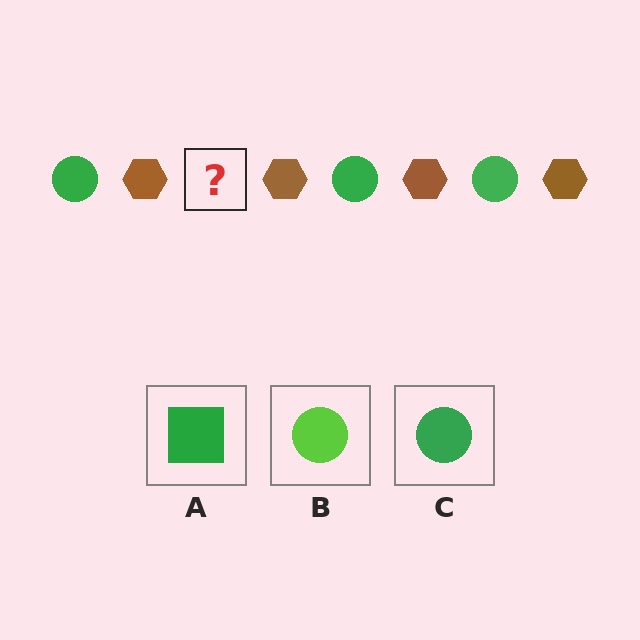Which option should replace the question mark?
Option C.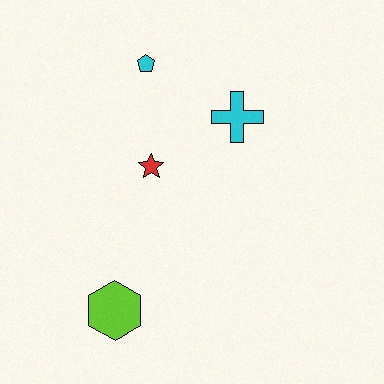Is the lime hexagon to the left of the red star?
Yes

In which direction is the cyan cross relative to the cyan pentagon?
The cyan cross is to the right of the cyan pentagon.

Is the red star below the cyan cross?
Yes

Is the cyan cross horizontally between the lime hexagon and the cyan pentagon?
No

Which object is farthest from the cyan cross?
The lime hexagon is farthest from the cyan cross.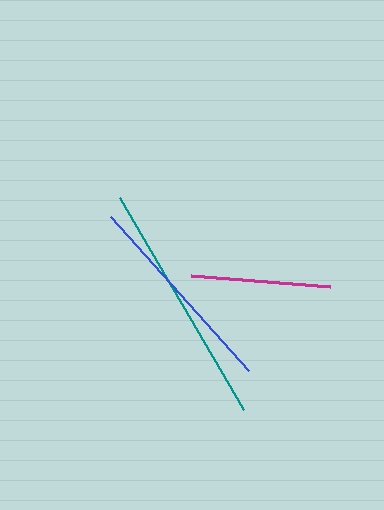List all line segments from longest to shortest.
From longest to shortest: teal, blue, magenta.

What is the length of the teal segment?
The teal segment is approximately 246 pixels long.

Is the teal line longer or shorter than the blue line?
The teal line is longer than the blue line.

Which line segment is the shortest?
The magenta line is the shortest at approximately 139 pixels.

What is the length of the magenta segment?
The magenta segment is approximately 139 pixels long.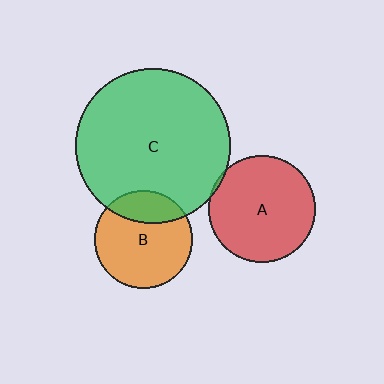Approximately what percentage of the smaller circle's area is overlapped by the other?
Approximately 25%.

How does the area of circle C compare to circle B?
Approximately 2.5 times.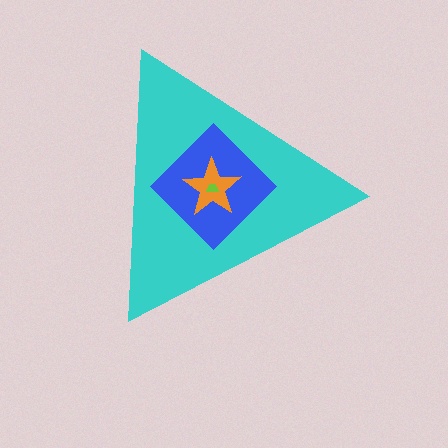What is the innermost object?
The lime trapezoid.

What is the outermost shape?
The cyan triangle.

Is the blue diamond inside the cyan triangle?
Yes.